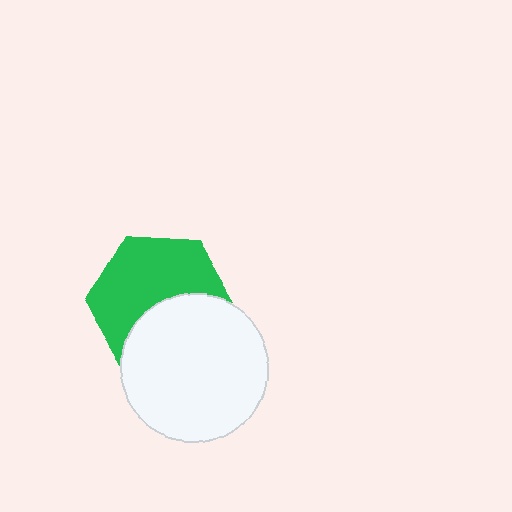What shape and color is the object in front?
The object in front is a white circle.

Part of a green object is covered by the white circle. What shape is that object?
It is a hexagon.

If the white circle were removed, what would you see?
You would see the complete green hexagon.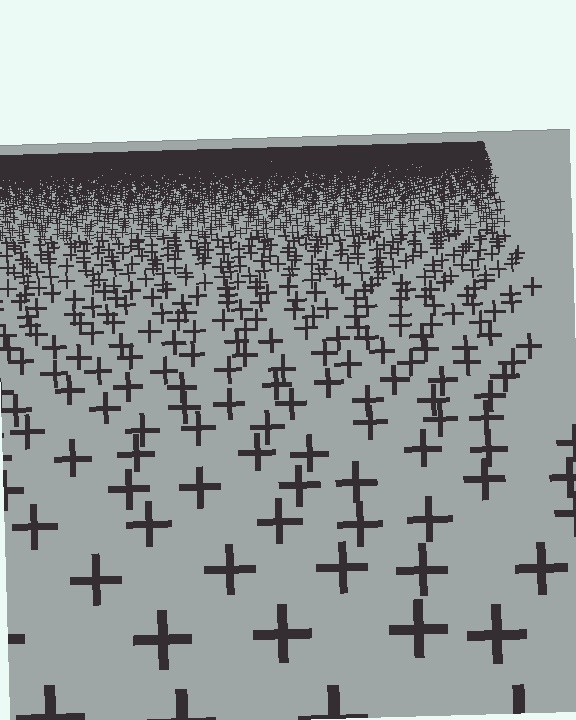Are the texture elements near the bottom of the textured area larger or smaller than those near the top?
Larger. Near the bottom, elements are closer to the viewer and appear at a bigger on-screen size.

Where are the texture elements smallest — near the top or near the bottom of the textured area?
Near the top.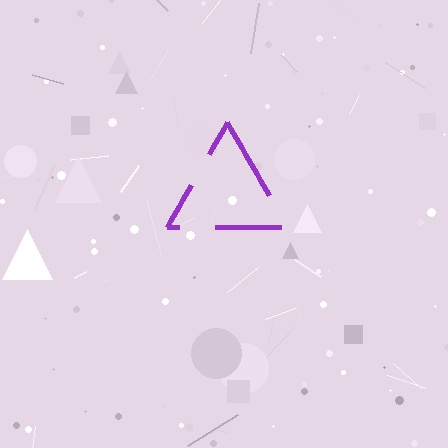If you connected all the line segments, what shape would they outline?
They would outline a triangle.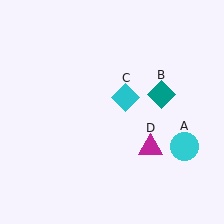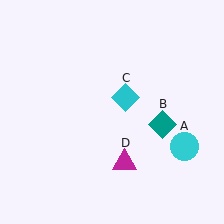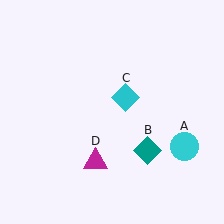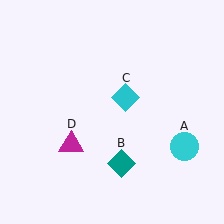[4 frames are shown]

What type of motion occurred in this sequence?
The teal diamond (object B), magenta triangle (object D) rotated clockwise around the center of the scene.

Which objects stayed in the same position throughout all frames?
Cyan circle (object A) and cyan diamond (object C) remained stationary.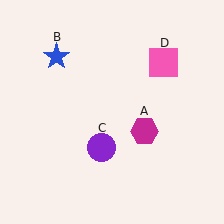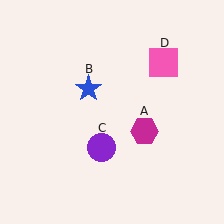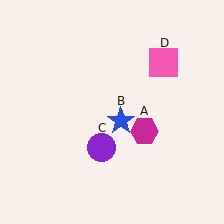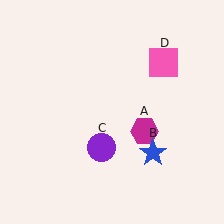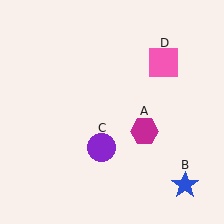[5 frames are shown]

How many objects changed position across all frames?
1 object changed position: blue star (object B).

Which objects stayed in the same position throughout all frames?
Magenta hexagon (object A) and purple circle (object C) and pink square (object D) remained stationary.